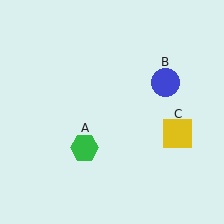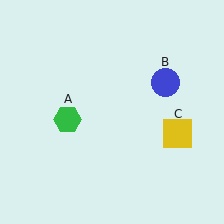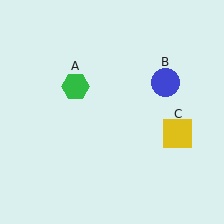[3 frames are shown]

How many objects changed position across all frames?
1 object changed position: green hexagon (object A).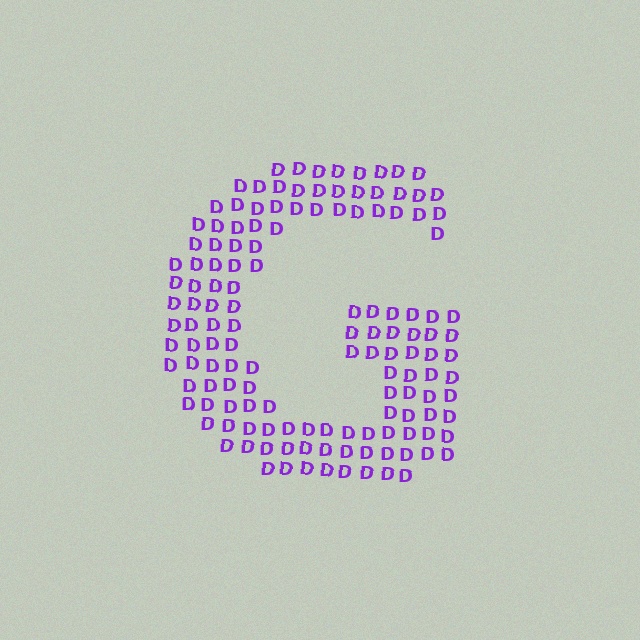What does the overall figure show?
The overall figure shows the letter G.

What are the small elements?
The small elements are letter D's.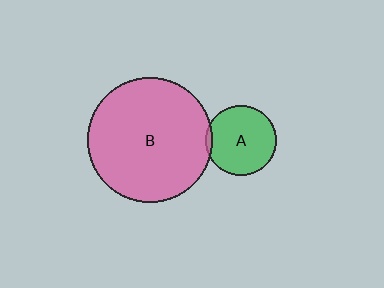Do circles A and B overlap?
Yes.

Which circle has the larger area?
Circle B (pink).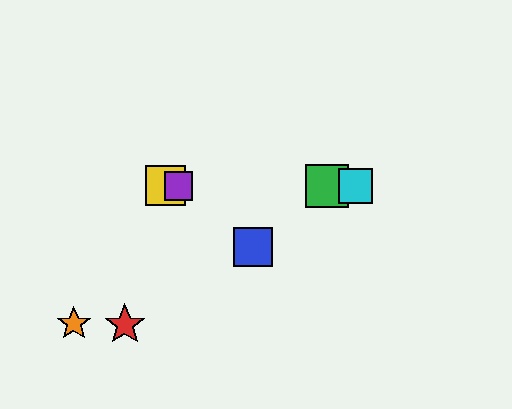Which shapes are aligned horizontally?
The green square, the yellow square, the purple square, the cyan square are aligned horizontally.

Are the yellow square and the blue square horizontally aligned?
No, the yellow square is at y≈186 and the blue square is at y≈247.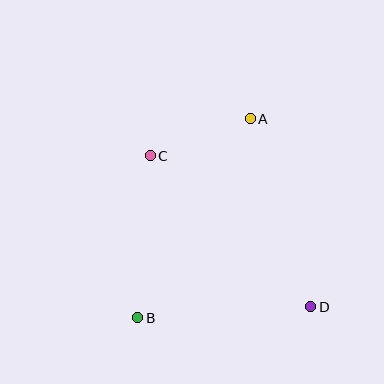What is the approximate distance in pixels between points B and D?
The distance between B and D is approximately 173 pixels.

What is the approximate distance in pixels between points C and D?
The distance between C and D is approximately 220 pixels.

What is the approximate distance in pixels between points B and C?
The distance between B and C is approximately 162 pixels.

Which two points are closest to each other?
Points A and C are closest to each other.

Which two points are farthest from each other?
Points A and B are farthest from each other.